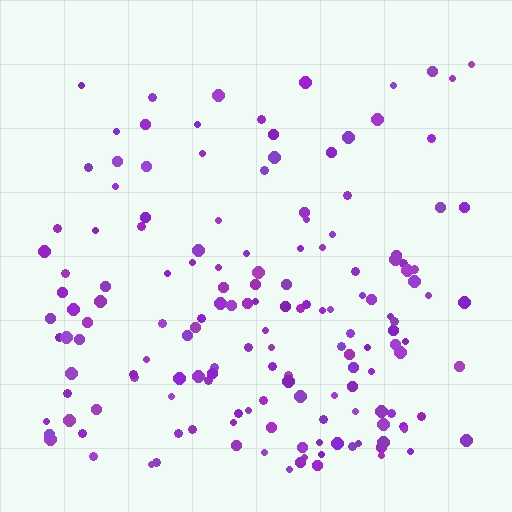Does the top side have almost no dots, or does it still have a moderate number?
Still a moderate number, just noticeably fewer than the bottom.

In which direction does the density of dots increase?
From top to bottom, with the bottom side densest.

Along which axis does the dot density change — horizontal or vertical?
Vertical.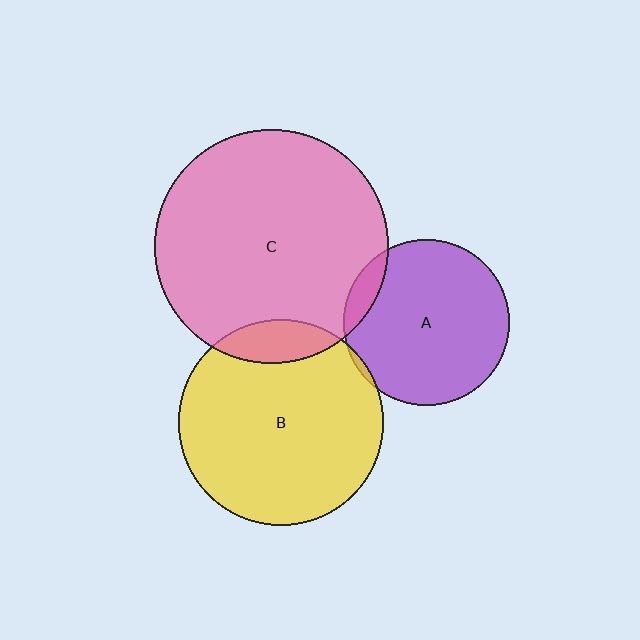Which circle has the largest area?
Circle C (pink).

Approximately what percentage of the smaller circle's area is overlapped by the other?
Approximately 5%.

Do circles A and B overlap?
Yes.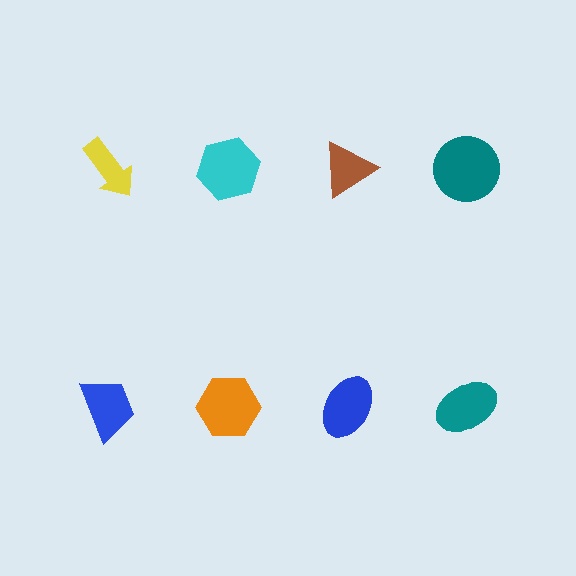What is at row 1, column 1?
A yellow arrow.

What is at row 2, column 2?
An orange hexagon.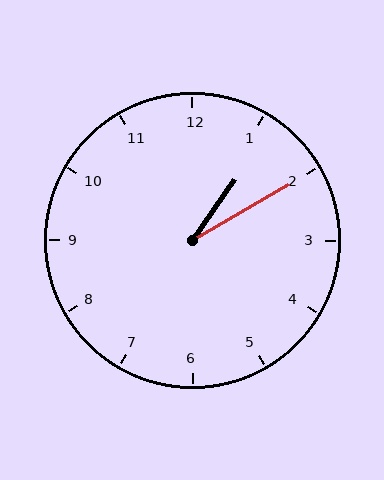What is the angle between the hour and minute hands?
Approximately 25 degrees.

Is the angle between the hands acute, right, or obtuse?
It is acute.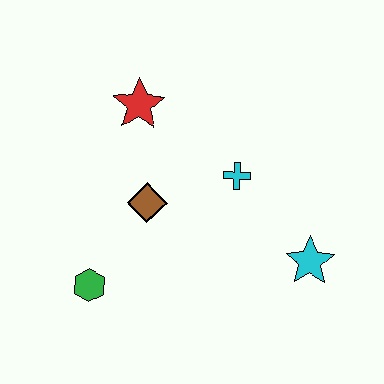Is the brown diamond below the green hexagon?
No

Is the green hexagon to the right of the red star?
No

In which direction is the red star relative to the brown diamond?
The red star is above the brown diamond.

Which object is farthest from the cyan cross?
The green hexagon is farthest from the cyan cross.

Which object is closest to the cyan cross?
The brown diamond is closest to the cyan cross.